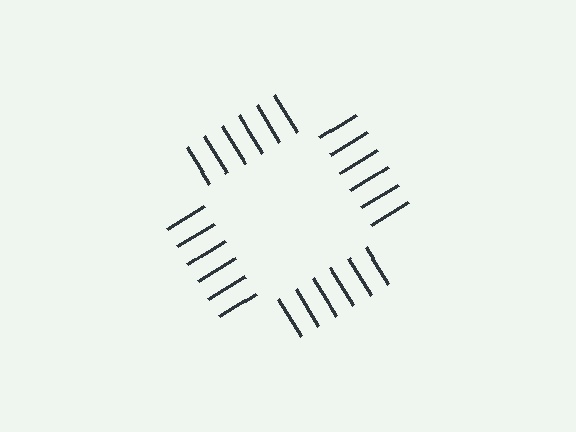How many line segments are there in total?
24 — 6 along each of the 4 edges.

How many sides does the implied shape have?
4 sides — the line-ends trace a square.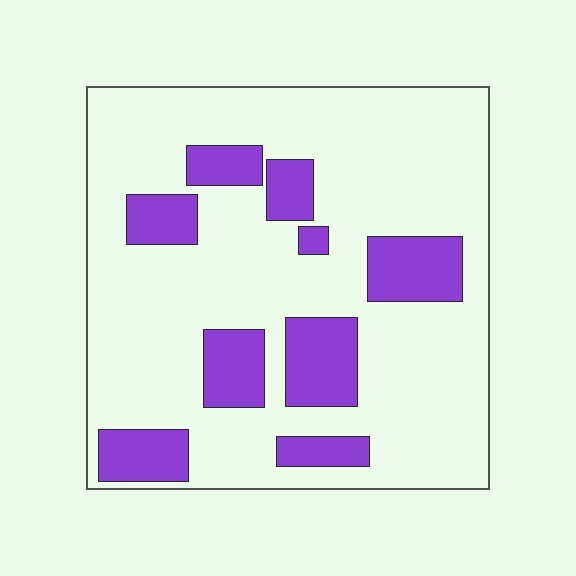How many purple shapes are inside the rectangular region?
9.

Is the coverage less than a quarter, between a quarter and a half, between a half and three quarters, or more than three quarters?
Less than a quarter.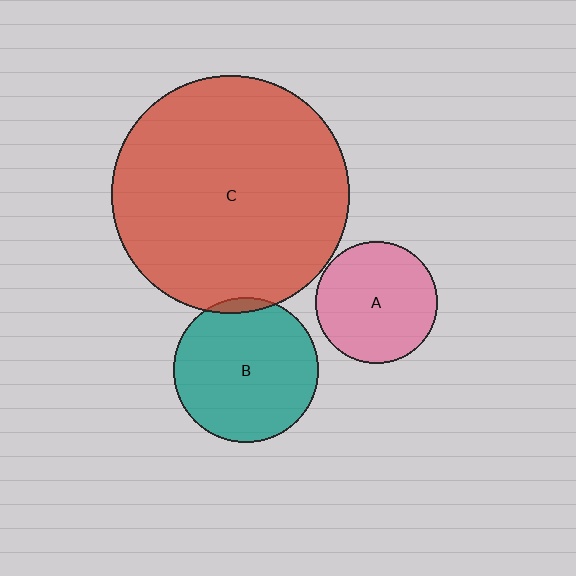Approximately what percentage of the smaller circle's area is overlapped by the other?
Approximately 5%.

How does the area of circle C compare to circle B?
Approximately 2.7 times.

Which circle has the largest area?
Circle C (red).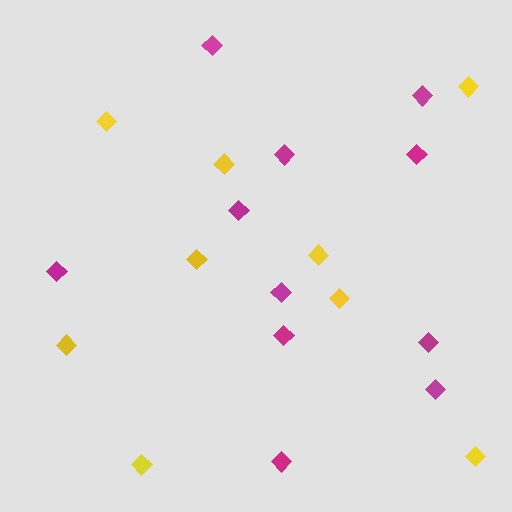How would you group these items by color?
There are 2 groups: one group of magenta diamonds (11) and one group of yellow diamonds (9).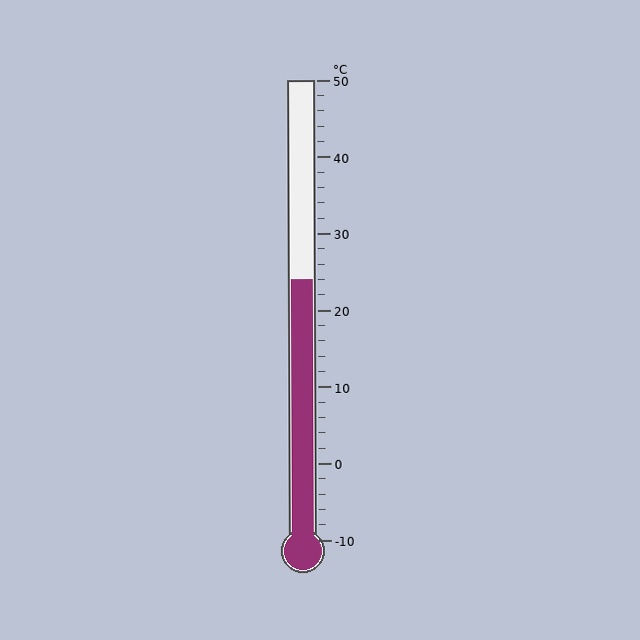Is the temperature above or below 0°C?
The temperature is above 0°C.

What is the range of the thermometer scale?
The thermometer scale ranges from -10°C to 50°C.